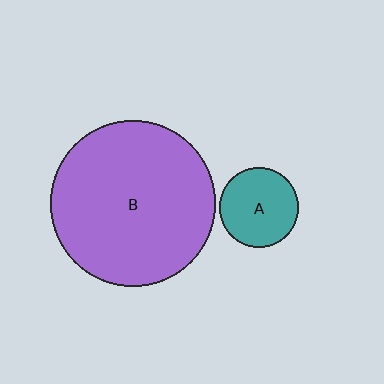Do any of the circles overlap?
No, none of the circles overlap.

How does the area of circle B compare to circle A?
Approximately 4.4 times.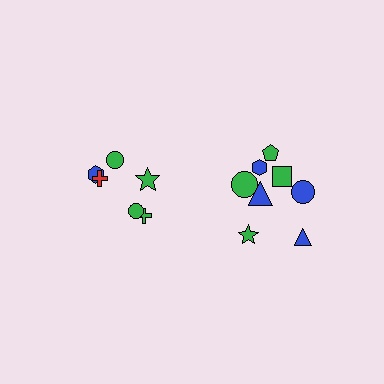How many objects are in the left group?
There are 6 objects.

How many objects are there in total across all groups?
There are 14 objects.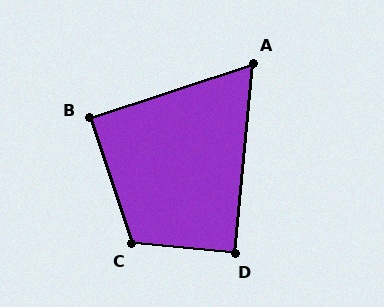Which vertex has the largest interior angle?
C, at approximately 114 degrees.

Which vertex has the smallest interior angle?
A, at approximately 66 degrees.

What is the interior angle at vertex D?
Approximately 90 degrees (approximately right).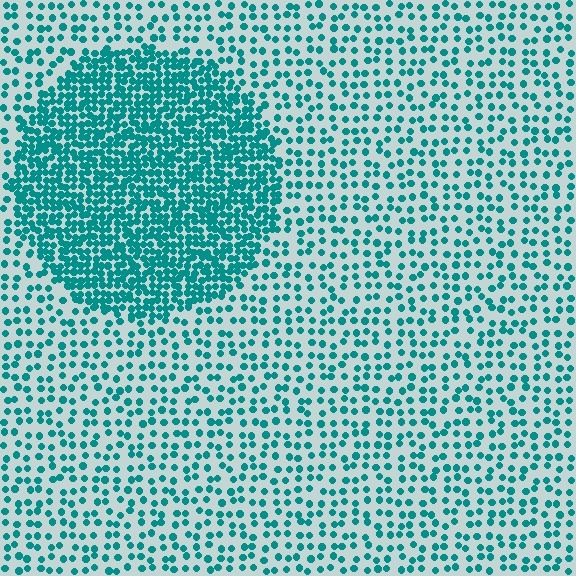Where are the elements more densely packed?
The elements are more densely packed inside the circle boundary.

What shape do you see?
I see a circle.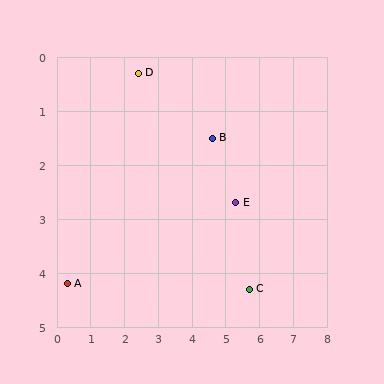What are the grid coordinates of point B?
Point B is at approximately (4.6, 1.5).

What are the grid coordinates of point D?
Point D is at approximately (2.4, 0.3).